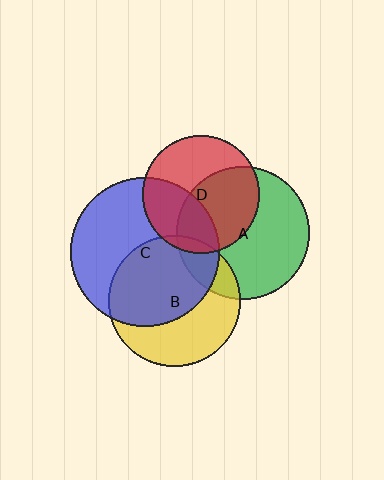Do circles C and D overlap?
Yes.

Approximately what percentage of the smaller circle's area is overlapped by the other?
Approximately 35%.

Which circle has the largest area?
Circle C (blue).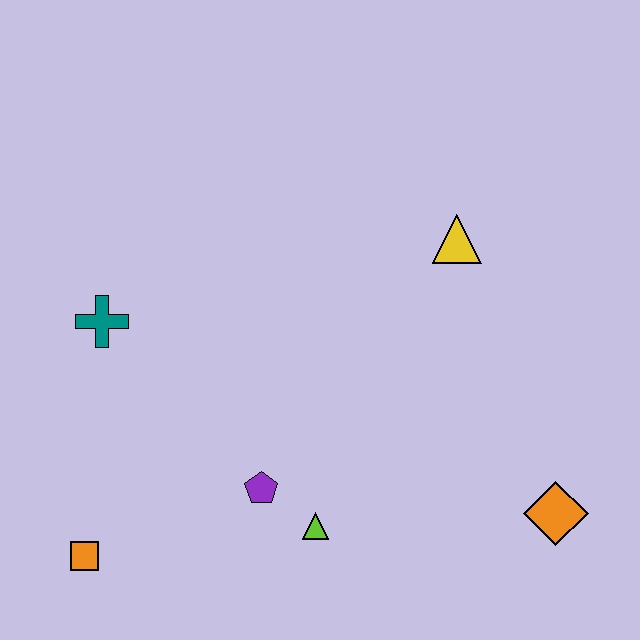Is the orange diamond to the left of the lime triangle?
No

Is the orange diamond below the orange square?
No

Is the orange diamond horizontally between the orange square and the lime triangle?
No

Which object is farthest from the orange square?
The yellow triangle is farthest from the orange square.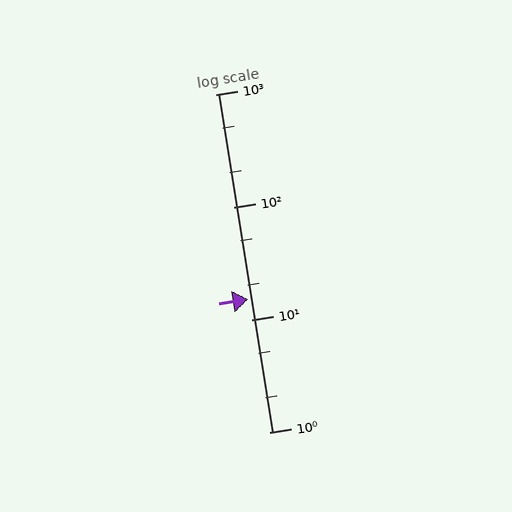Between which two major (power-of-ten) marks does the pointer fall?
The pointer is between 10 and 100.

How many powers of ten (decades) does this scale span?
The scale spans 3 decades, from 1 to 1000.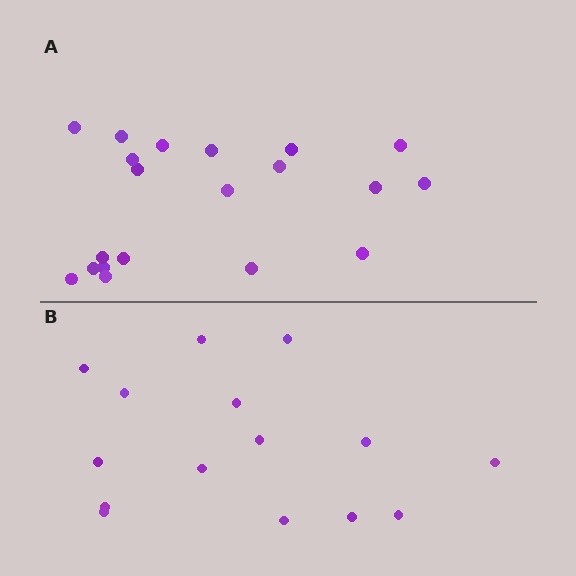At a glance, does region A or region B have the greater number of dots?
Region A (the top region) has more dots.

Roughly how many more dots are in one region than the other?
Region A has about 5 more dots than region B.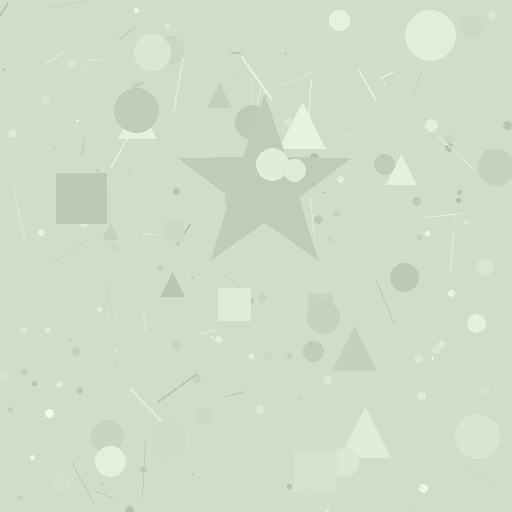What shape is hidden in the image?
A star is hidden in the image.